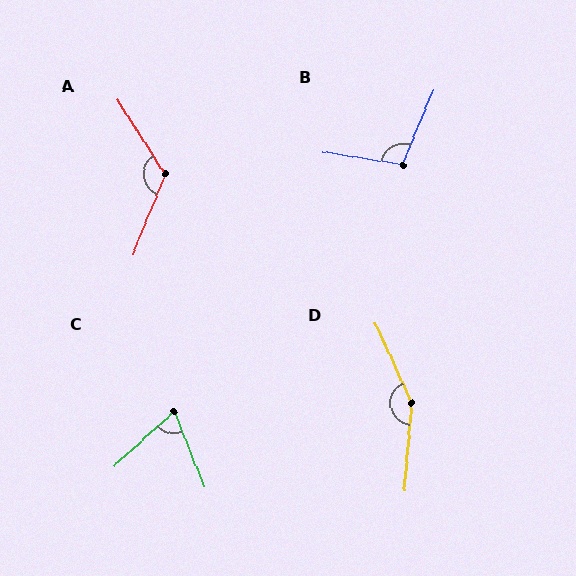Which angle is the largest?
D, at approximately 150 degrees.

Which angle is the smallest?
C, at approximately 69 degrees.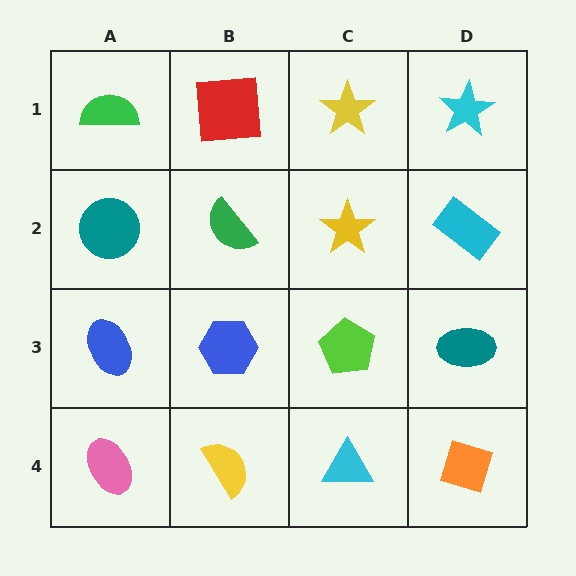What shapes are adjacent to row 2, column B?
A red square (row 1, column B), a blue hexagon (row 3, column B), a teal circle (row 2, column A), a yellow star (row 2, column C).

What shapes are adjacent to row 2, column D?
A cyan star (row 1, column D), a teal ellipse (row 3, column D), a yellow star (row 2, column C).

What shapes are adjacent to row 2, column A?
A green semicircle (row 1, column A), a blue ellipse (row 3, column A), a green semicircle (row 2, column B).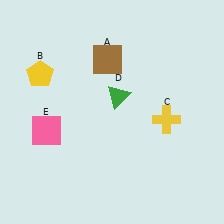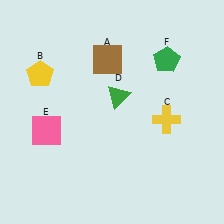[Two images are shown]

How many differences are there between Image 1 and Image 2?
There is 1 difference between the two images.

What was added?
A green pentagon (F) was added in Image 2.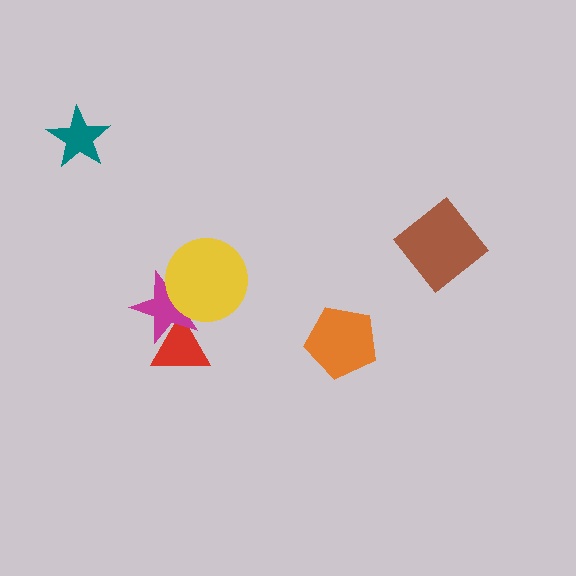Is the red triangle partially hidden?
Yes, it is partially covered by another shape.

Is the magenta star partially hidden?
Yes, it is partially covered by another shape.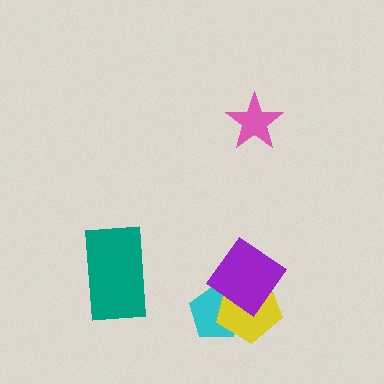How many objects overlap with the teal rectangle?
0 objects overlap with the teal rectangle.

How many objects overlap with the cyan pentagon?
2 objects overlap with the cyan pentagon.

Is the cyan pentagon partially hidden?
Yes, it is partially covered by another shape.